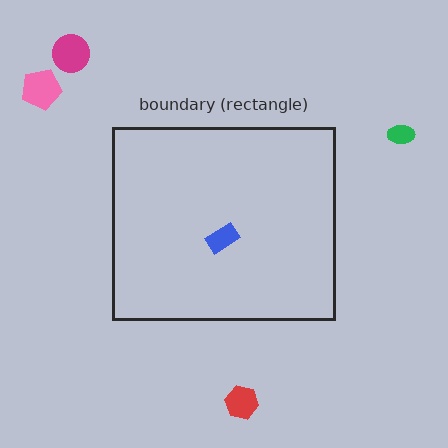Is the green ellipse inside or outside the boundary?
Outside.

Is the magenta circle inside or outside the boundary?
Outside.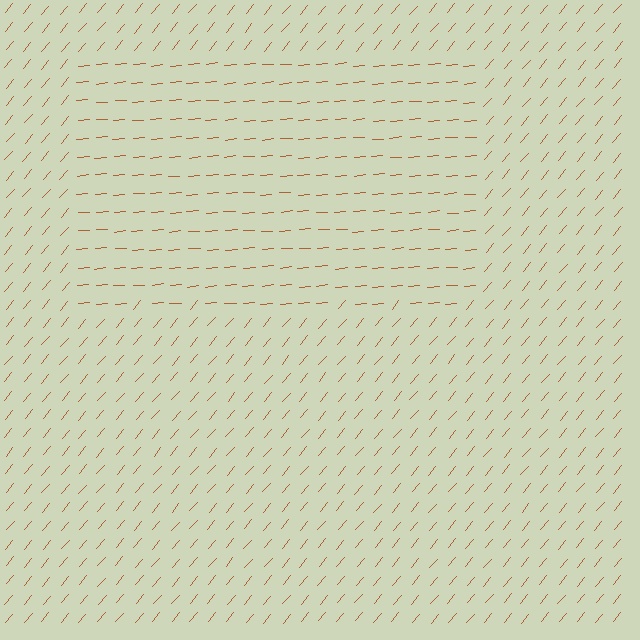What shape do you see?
I see a rectangle.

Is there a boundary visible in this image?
Yes, there is a texture boundary formed by a change in line orientation.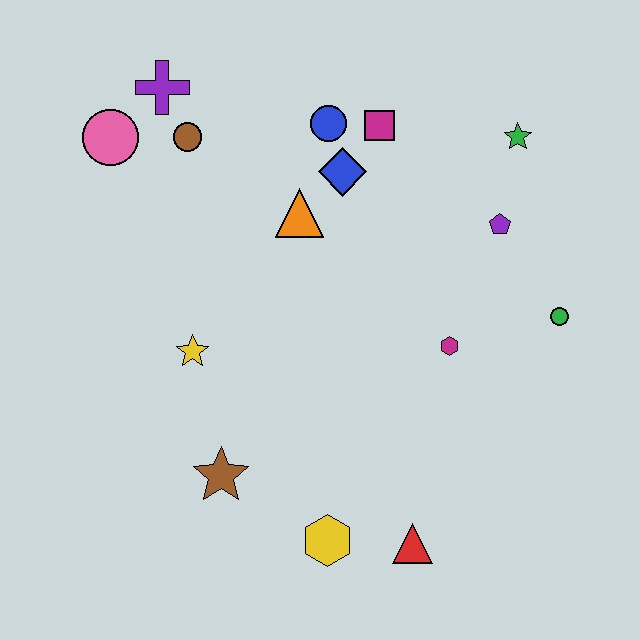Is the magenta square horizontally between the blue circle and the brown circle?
No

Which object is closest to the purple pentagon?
The green star is closest to the purple pentagon.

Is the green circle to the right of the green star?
Yes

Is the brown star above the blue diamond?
No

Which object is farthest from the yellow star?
The green star is farthest from the yellow star.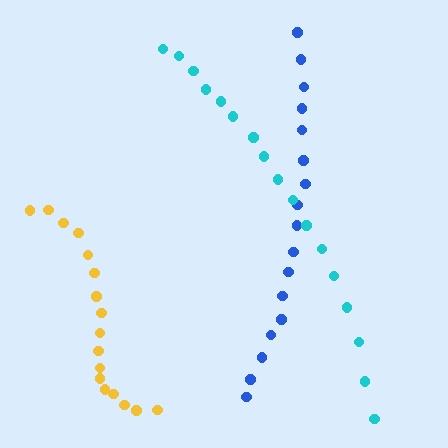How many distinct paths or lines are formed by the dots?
There are 3 distinct paths.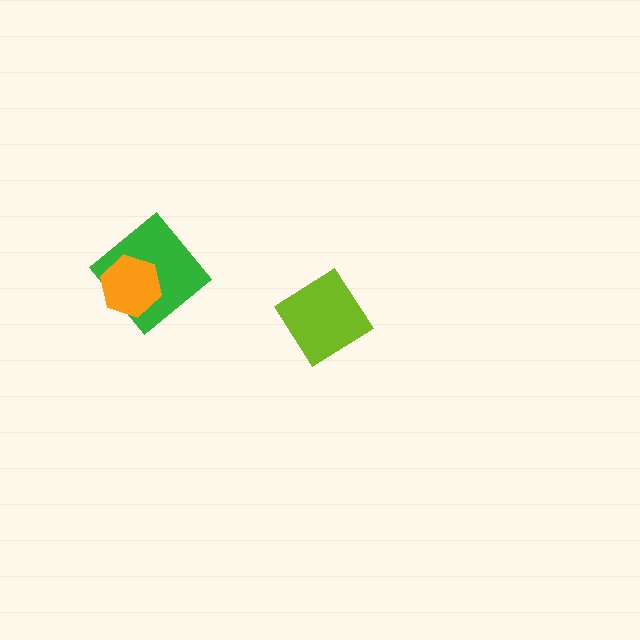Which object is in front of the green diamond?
The orange hexagon is in front of the green diamond.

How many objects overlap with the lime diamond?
0 objects overlap with the lime diamond.